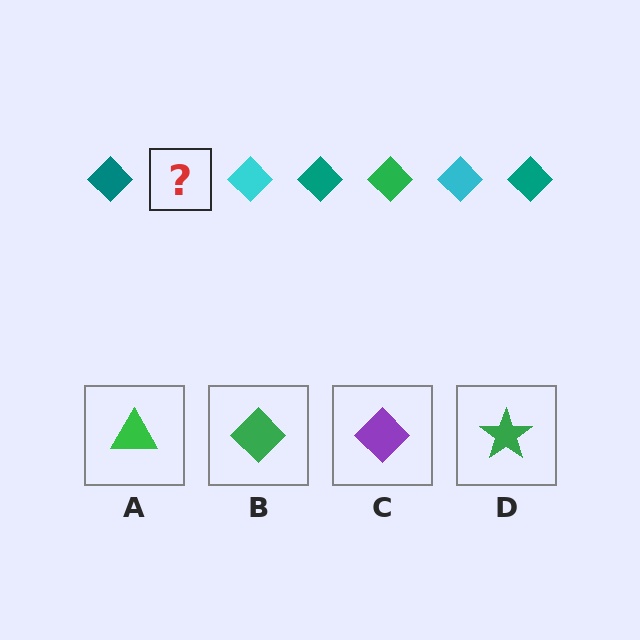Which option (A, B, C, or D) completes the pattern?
B.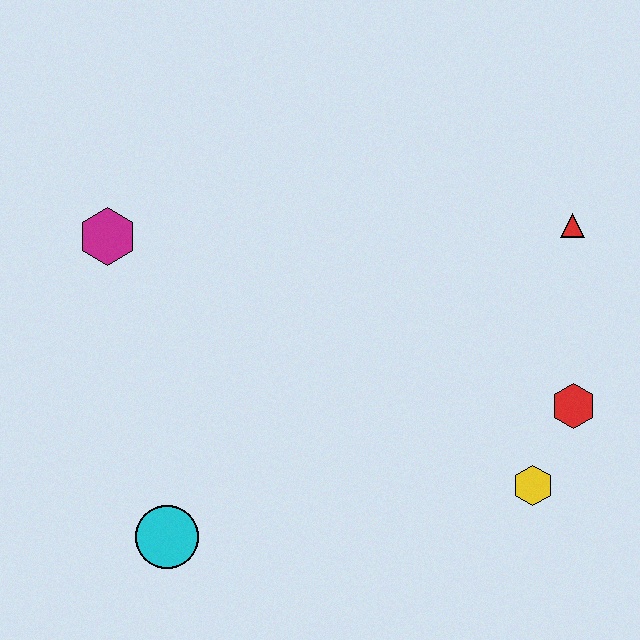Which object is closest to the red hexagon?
The yellow hexagon is closest to the red hexagon.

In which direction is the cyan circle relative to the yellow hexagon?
The cyan circle is to the left of the yellow hexagon.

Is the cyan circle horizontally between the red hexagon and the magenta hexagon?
Yes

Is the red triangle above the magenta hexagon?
Yes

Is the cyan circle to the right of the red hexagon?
No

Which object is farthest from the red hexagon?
The magenta hexagon is farthest from the red hexagon.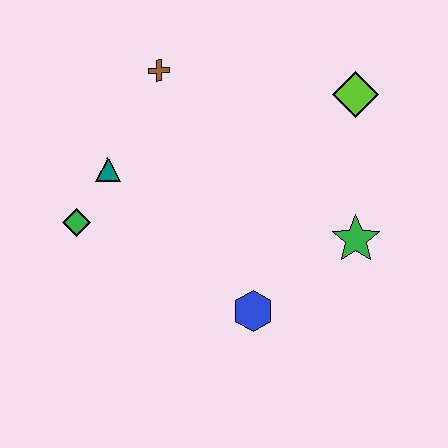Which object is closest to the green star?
The blue hexagon is closest to the green star.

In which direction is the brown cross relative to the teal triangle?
The brown cross is above the teal triangle.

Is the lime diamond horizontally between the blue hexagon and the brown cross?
No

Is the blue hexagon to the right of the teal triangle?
Yes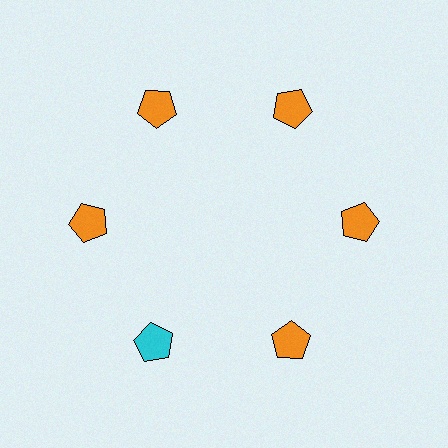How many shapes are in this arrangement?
There are 6 shapes arranged in a ring pattern.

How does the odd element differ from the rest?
It has a different color: cyan instead of orange.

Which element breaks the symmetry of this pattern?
The cyan pentagon at roughly the 7 o'clock position breaks the symmetry. All other shapes are orange pentagons.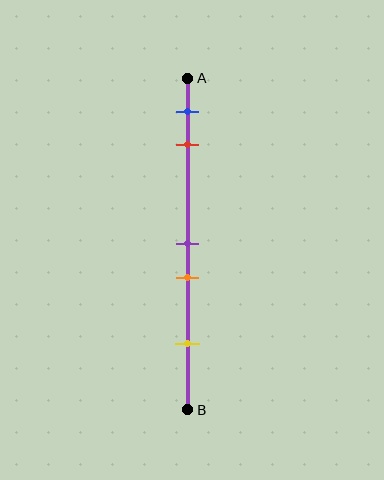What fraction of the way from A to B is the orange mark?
The orange mark is approximately 60% (0.6) of the way from A to B.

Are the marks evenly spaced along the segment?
No, the marks are not evenly spaced.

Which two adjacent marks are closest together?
The purple and orange marks are the closest adjacent pair.